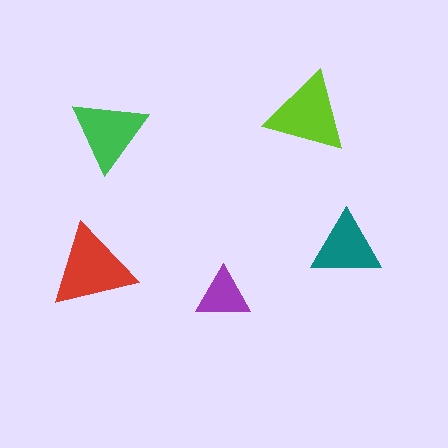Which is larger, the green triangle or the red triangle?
The red one.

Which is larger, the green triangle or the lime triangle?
The lime one.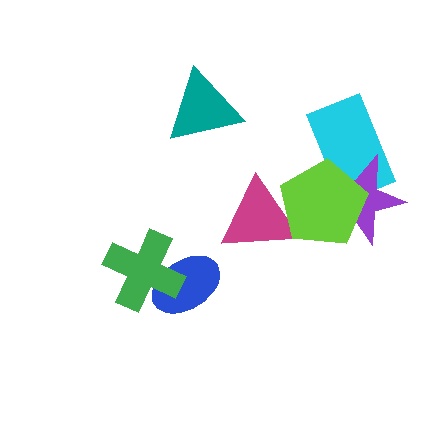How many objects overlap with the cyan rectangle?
2 objects overlap with the cyan rectangle.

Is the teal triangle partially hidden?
No, no other shape covers it.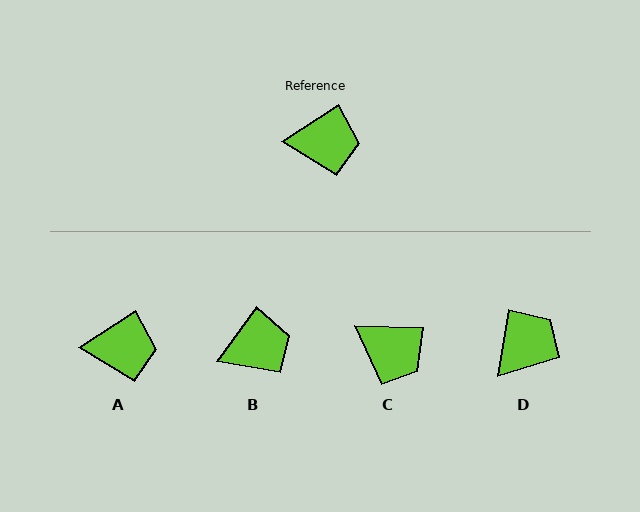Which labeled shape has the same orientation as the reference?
A.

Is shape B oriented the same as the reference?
No, it is off by about 21 degrees.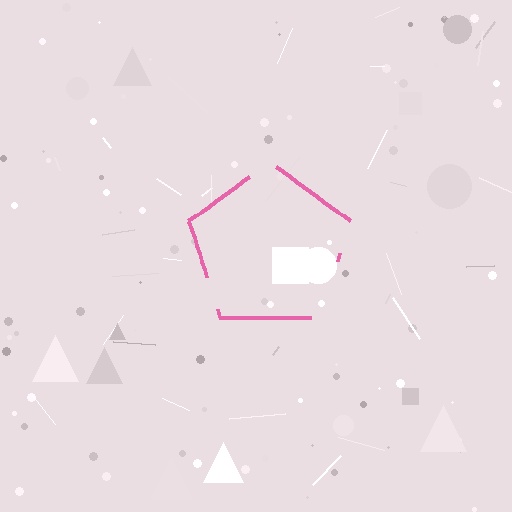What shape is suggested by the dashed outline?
The dashed outline suggests a pentagon.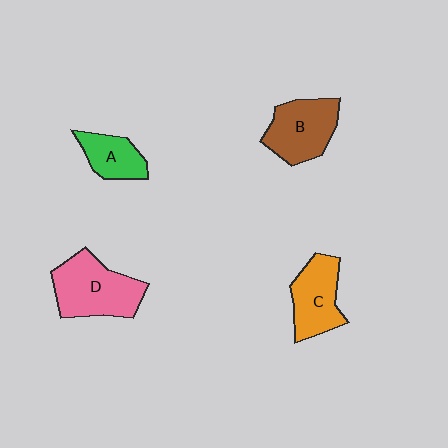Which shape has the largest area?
Shape D (pink).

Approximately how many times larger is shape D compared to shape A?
Approximately 1.8 times.